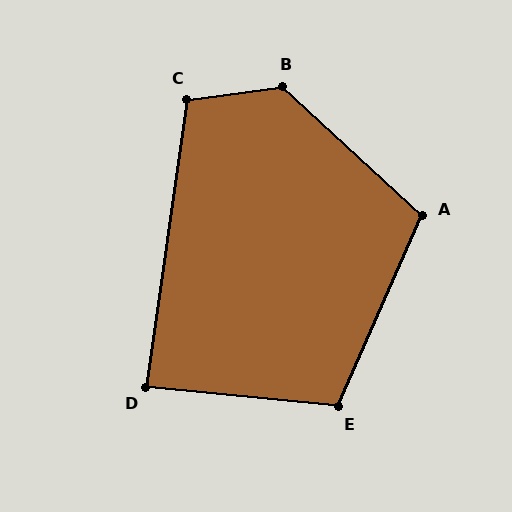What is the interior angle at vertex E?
Approximately 108 degrees (obtuse).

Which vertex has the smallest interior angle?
D, at approximately 87 degrees.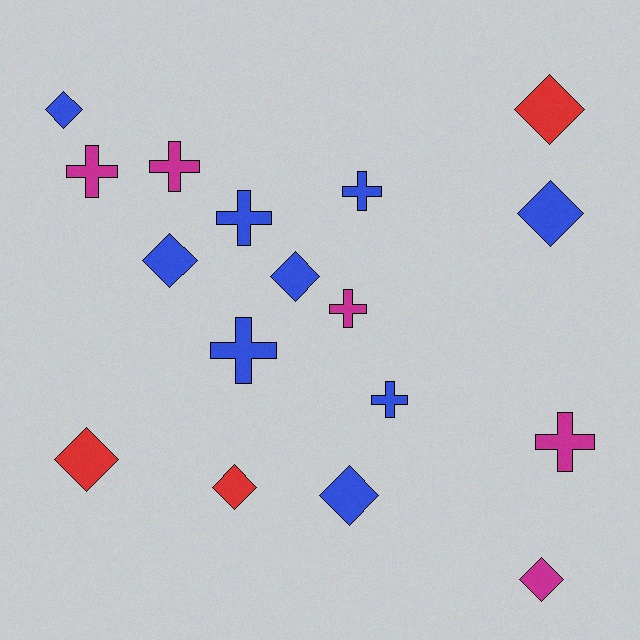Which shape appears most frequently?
Diamond, with 9 objects.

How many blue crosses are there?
There are 4 blue crosses.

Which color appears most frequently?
Blue, with 9 objects.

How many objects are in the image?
There are 17 objects.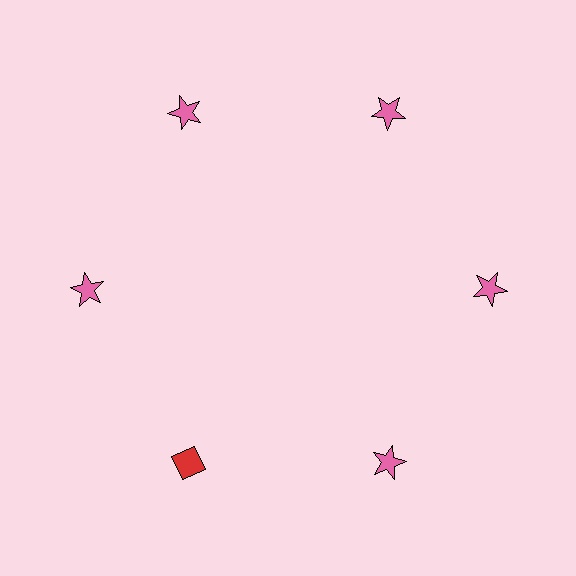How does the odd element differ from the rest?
It differs in both color (red instead of pink) and shape (diamond instead of star).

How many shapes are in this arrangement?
There are 6 shapes arranged in a ring pattern.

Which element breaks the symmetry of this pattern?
The red diamond at roughly the 7 o'clock position breaks the symmetry. All other shapes are pink stars.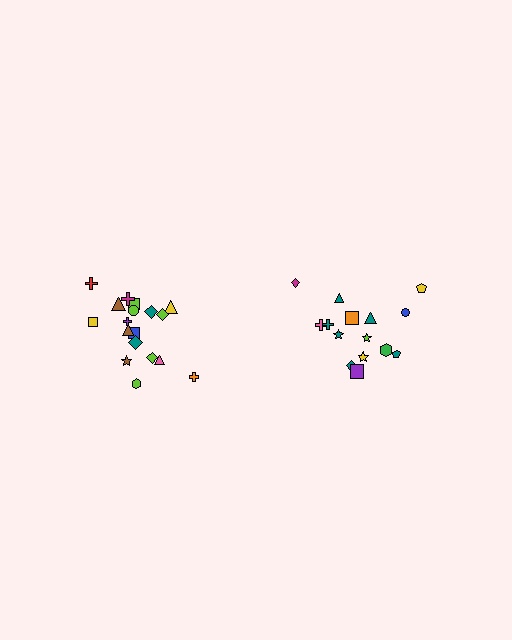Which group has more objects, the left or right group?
The left group.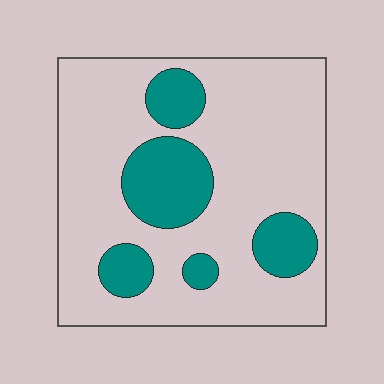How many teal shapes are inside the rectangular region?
5.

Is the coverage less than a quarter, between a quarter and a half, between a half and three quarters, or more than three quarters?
Less than a quarter.